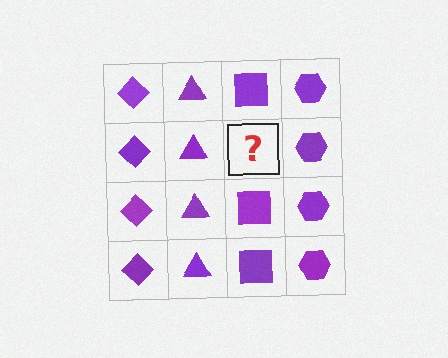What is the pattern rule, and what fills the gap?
The rule is that each column has a consistent shape. The gap should be filled with a purple square.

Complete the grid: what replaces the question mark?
The question mark should be replaced with a purple square.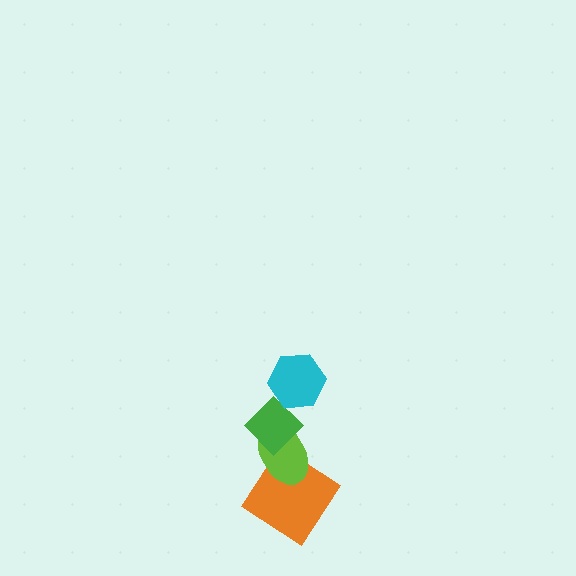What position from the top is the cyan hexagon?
The cyan hexagon is 1st from the top.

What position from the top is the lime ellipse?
The lime ellipse is 3rd from the top.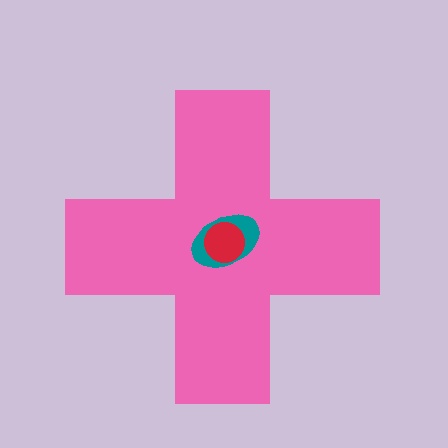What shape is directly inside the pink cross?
The teal ellipse.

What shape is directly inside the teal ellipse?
The red circle.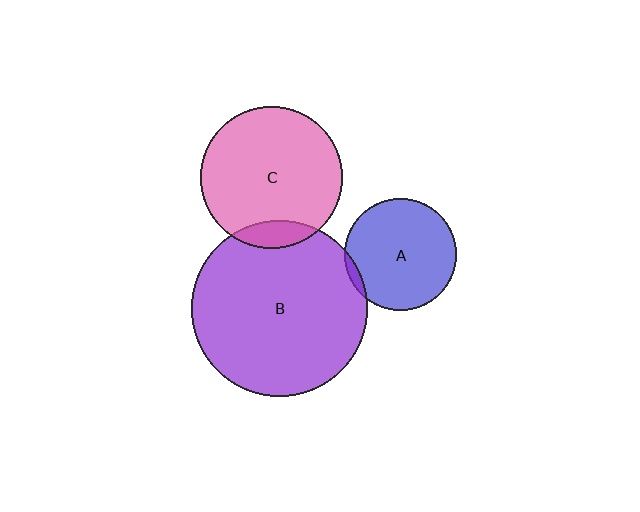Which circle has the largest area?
Circle B (purple).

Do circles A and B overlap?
Yes.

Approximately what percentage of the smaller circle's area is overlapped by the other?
Approximately 5%.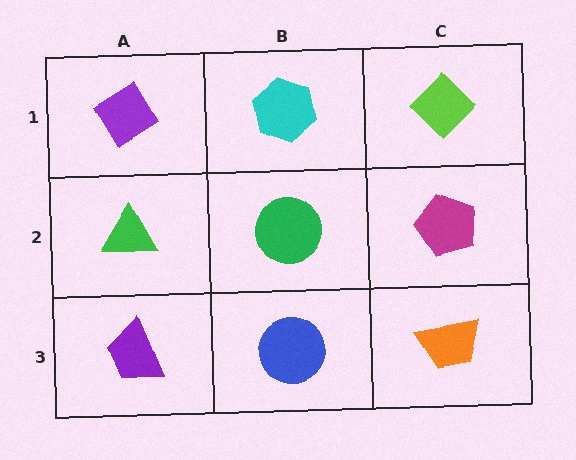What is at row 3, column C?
An orange trapezoid.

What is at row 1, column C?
A lime diamond.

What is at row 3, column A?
A purple trapezoid.